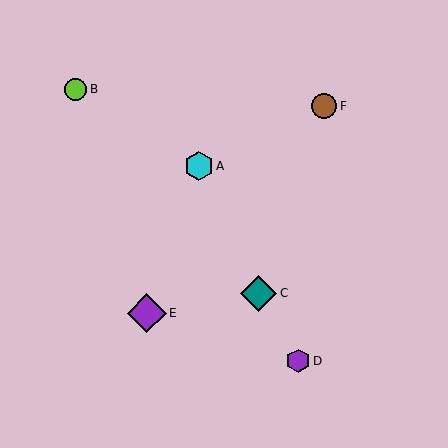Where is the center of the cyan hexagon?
The center of the cyan hexagon is at (199, 166).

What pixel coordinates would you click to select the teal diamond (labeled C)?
Click at (259, 293) to select the teal diamond C.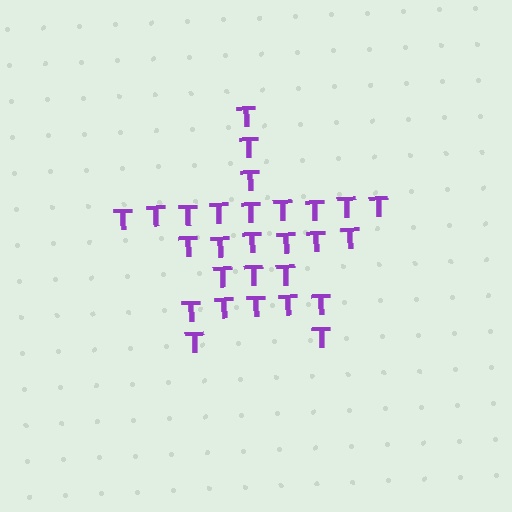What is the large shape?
The large shape is a star.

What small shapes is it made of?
It is made of small letter T's.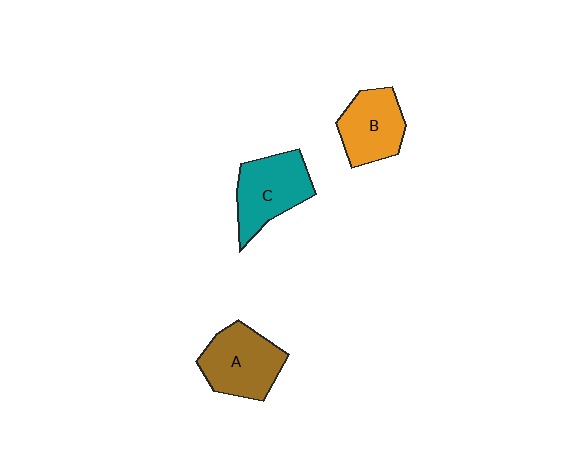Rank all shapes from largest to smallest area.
From largest to smallest: A (brown), C (teal), B (orange).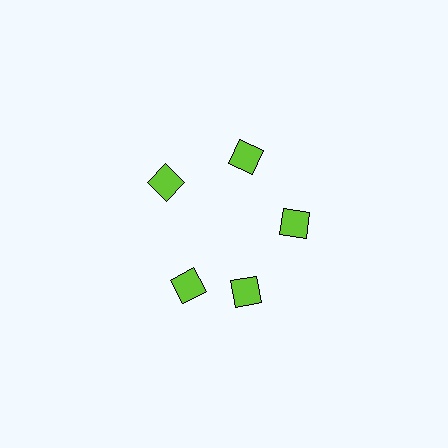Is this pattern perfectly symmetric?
No. The 5 lime diamonds are arranged in a ring, but one element near the 8 o'clock position is rotated out of alignment along the ring, breaking the 5-fold rotational symmetry.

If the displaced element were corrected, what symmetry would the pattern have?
It would have 5-fold rotational symmetry — the pattern would map onto itself every 72 degrees.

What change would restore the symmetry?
The symmetry would be restored by rotating it back into even spacing with its neighbors so that all 5 diamonds sit at equal angles and equal distance from the center.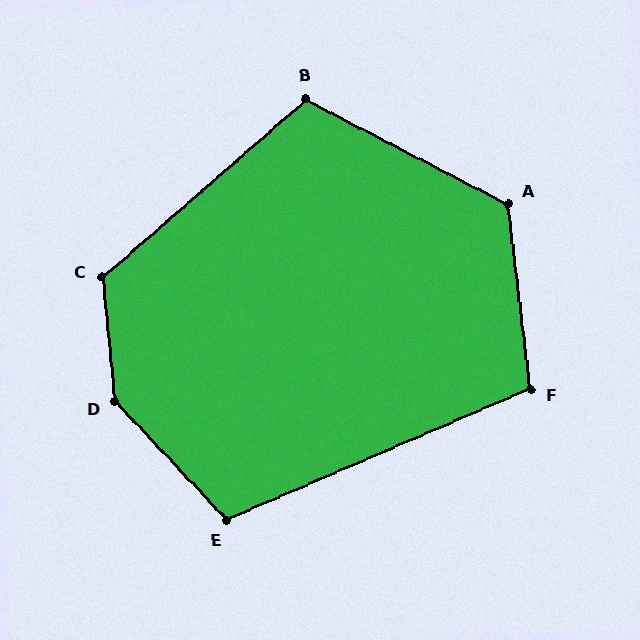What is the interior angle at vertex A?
Approximately 124 degrees (obtuse).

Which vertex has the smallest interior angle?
F, at approximately 107 degrees.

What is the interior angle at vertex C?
Approximately 126 degrees (obtuse).